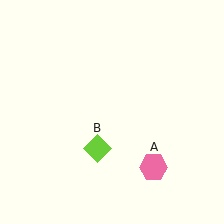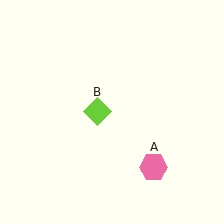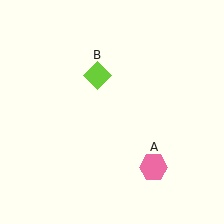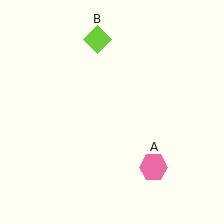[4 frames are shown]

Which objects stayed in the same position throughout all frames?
Pink hexagon (object A) remained stationary.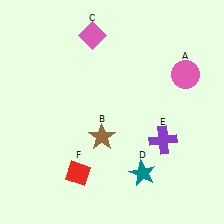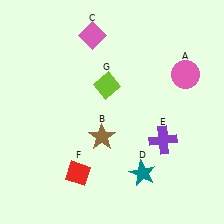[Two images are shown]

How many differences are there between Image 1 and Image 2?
There is 1 difference between the two images.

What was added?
A lime diamond (G) was added in Image 2.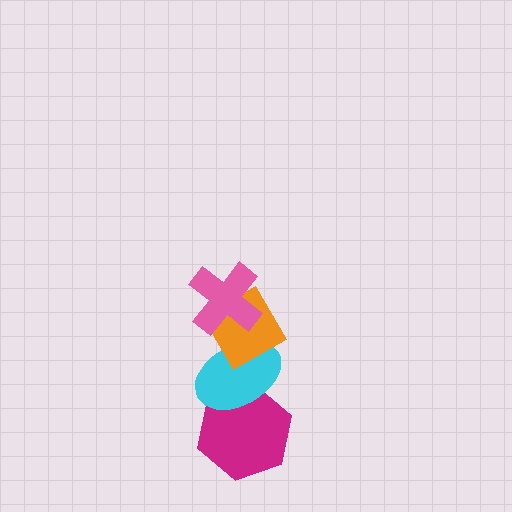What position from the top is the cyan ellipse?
The cyan ellipse is 3rd from the top.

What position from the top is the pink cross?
The pink cross is 1st from the top.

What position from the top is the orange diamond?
The orange diamond is 2nd from the top.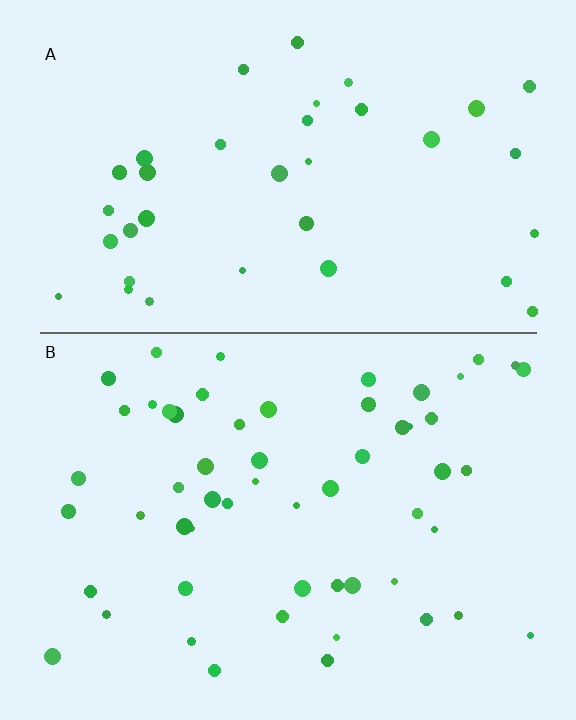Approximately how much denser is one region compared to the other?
Approximately 1.5× — region B over region A.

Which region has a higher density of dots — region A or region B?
B (the bottom).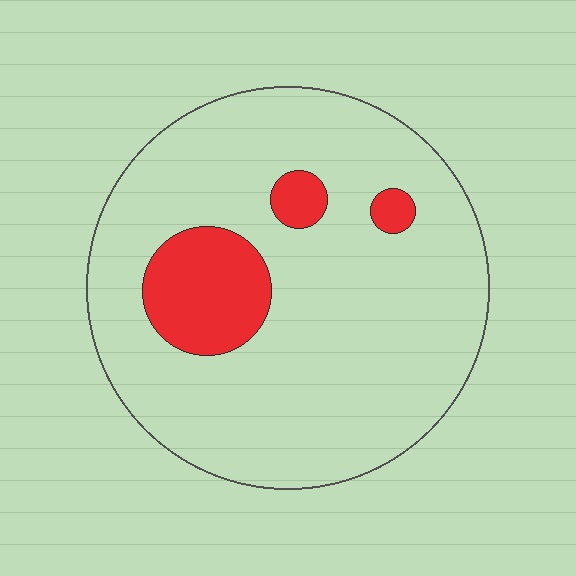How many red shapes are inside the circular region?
3.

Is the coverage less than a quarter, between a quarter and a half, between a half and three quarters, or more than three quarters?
Less than a quarter.